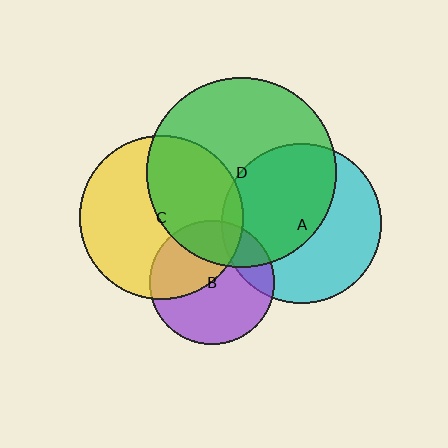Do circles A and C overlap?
Yes.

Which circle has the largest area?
Circle D (green).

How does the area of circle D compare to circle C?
Approximately 1.3 times.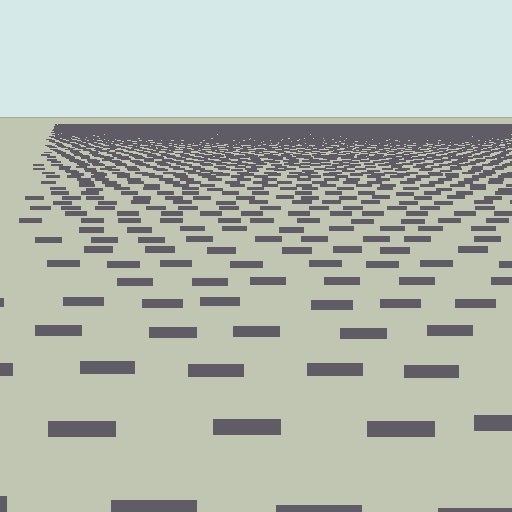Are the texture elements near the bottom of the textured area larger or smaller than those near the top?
Larger. Near the bottom, elements are closer to the viewer and appear at a bigger on-screen size.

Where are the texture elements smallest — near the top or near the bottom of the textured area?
Near the top.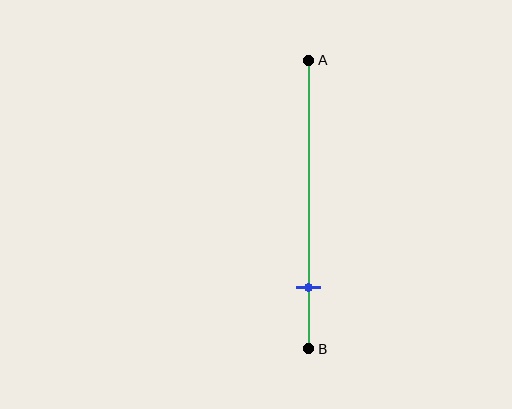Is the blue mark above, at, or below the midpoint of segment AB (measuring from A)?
The blue mark is below the midpoint of segment AB.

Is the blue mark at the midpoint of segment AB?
No, the mark is at about 80% from A, not at the 50% midpoint.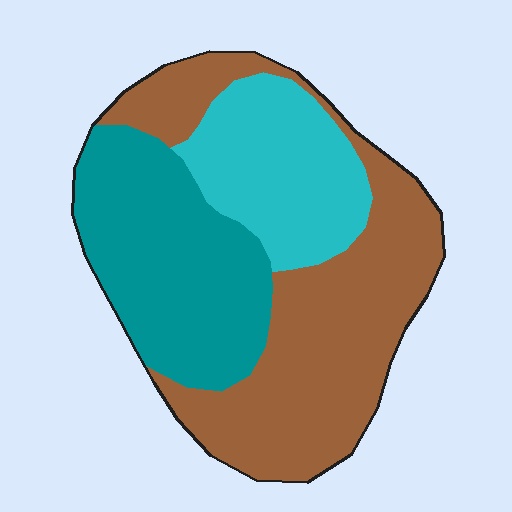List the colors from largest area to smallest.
From largest to smallest: brown, teal, cyan.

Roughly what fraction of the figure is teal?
Teal takes up about one third (1/3) of the figure.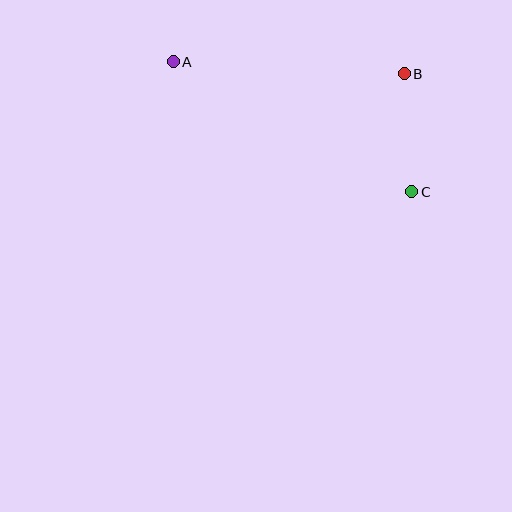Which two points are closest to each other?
Points B and C are closest to each other.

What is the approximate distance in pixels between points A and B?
The distance between A and B is approximately 231 pixels.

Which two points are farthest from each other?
Points A and C are farthest from each other.